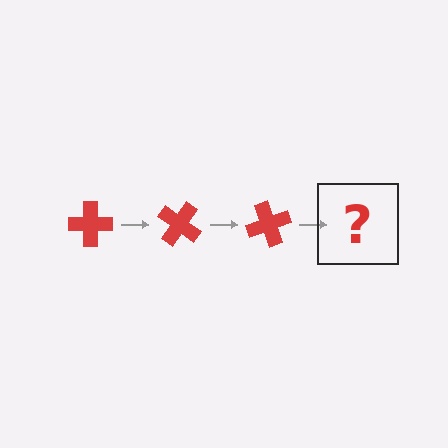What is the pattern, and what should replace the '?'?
The pattern is that the cross rotates 35 degrees each step. The '?' should be a red cross rotated 105 degrees.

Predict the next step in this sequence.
The next step is a red cross rotated 105 degrees.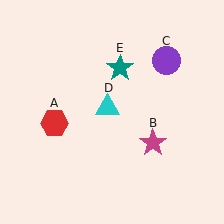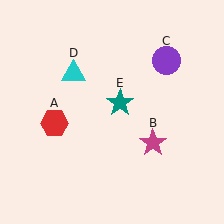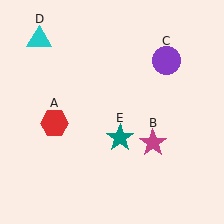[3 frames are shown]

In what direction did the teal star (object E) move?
The teal star (object E) moved down.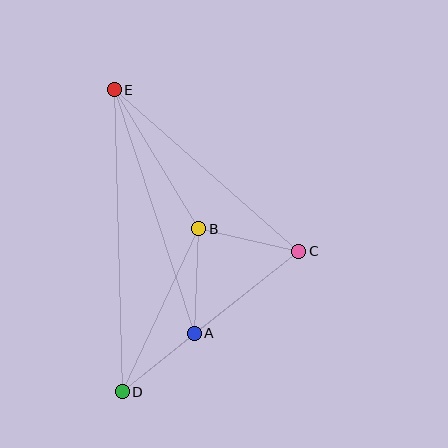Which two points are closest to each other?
Points A and D are closest to each other.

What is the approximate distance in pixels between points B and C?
The distance between B and C is approximately 103 pixels.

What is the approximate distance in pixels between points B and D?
The distance between B and D is approximately 180 pixels.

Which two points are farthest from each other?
Points D and E are farthest from each other.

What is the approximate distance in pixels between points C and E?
The distance between C and E is approximately 245 pixels.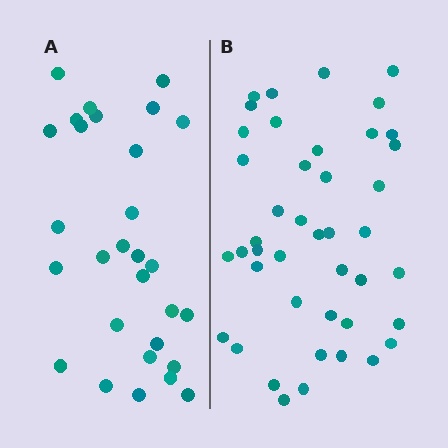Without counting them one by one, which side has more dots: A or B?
Region B (the right region) has more dots.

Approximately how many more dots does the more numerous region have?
Region B has approximately 15 more dots than region A.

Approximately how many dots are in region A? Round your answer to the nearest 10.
About 30 dots. (The exact count is 29, which rounds to 30.)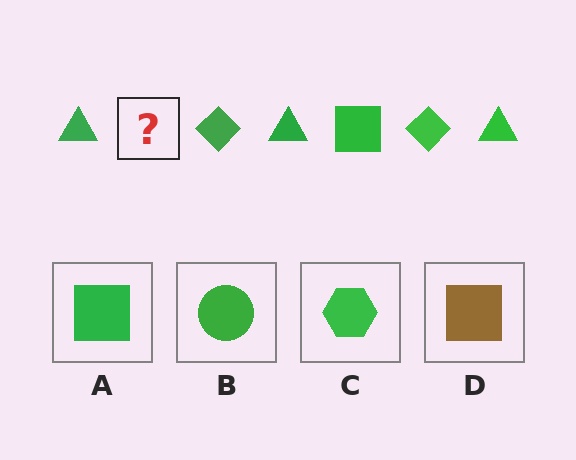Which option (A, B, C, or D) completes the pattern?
A.